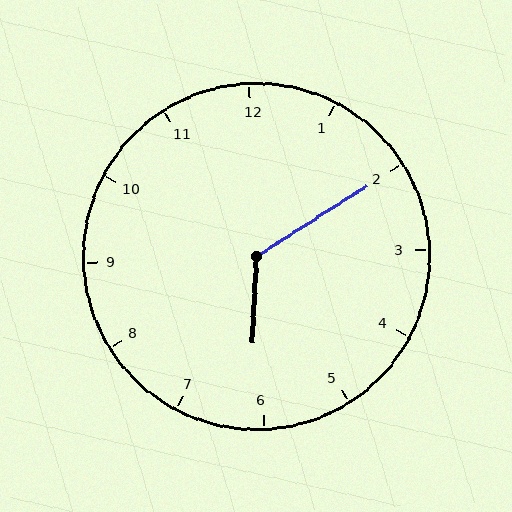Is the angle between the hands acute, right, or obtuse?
It is obtuse.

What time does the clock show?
6:10.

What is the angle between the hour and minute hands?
Approximately 125 degrees.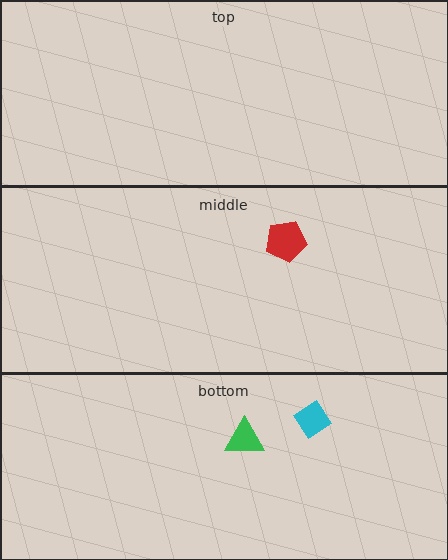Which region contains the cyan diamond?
The bottom region.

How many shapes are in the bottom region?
2.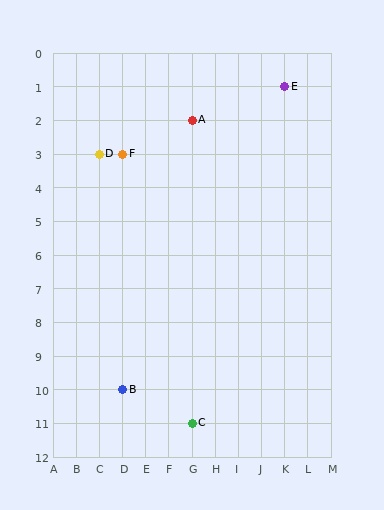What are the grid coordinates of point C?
Point C is at grid coordinates (G, 11).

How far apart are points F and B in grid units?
Points F and B are 7 rows apart.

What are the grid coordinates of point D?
Point D is at grid coordinates (C, 3).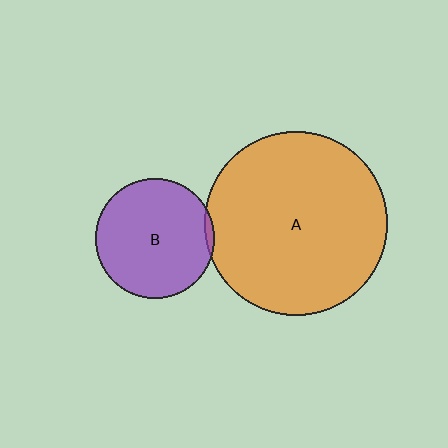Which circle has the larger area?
Circle A (orange).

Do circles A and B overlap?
Yes.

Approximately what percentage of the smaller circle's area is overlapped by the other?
Approximately 5%.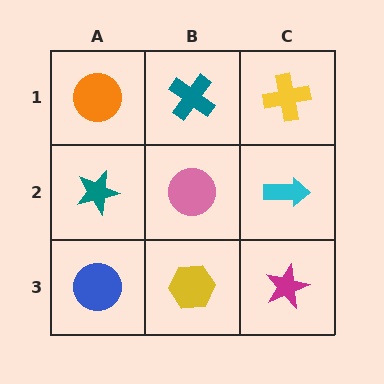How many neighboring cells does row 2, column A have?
3.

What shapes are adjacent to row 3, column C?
A cyan arrow (row 2, column C), a yellow hexagon (row 3, column B).